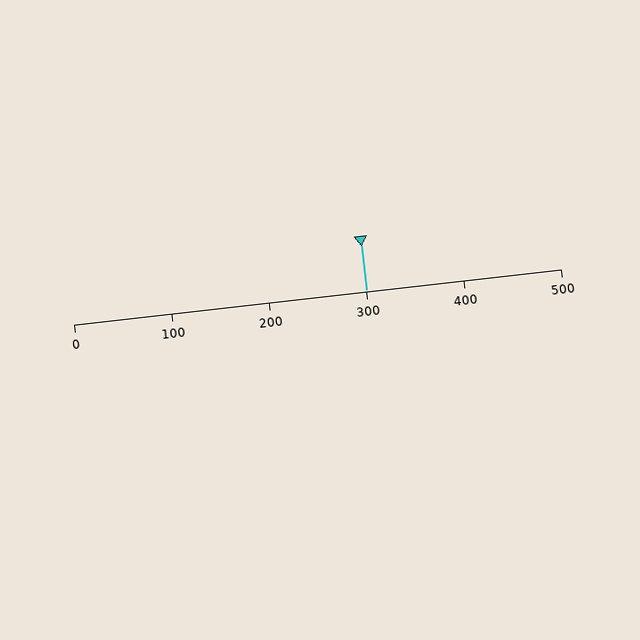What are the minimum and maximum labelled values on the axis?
The axis runs from 0 to 500.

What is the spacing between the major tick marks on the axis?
The major ticks are spaced 100 apart.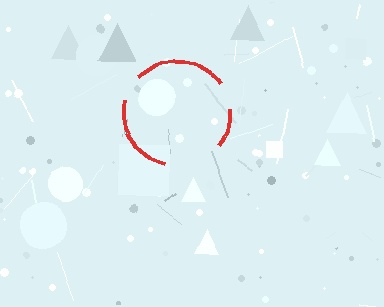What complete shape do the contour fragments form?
The contour fragments form a circle.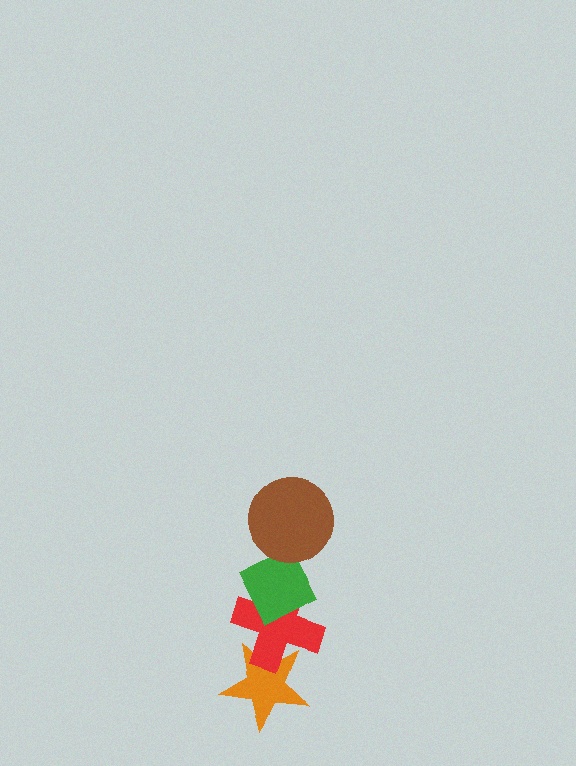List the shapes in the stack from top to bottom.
From top to bottom: the brown circle, the green diamond, the red cross, the orange star.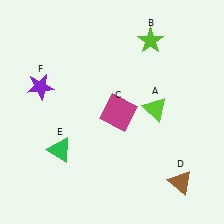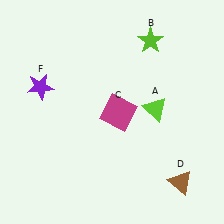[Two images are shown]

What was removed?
The green triangle (E) was removed in Image 2.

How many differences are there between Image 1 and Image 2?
There is 1 difference between the two images.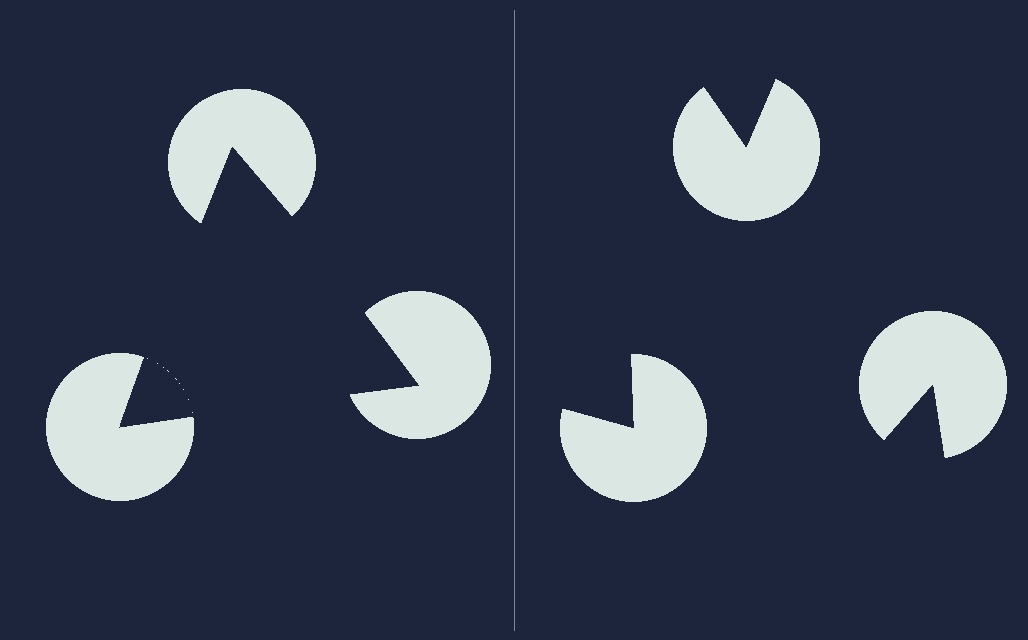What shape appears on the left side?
An illusory triangle.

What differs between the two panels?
The pac-man discs are positioned identically on both sides; only the wedge orientations differ. On the left they align to a triangle; on the right they are misaligned.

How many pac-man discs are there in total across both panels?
6 — 3 on each side.